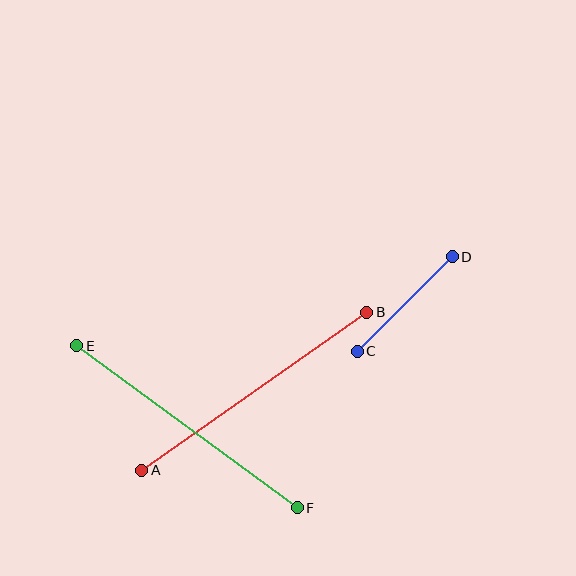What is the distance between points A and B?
The distance is approximately 275 pixels.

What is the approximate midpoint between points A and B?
The midpoint is at approximately (254, 391) pixels.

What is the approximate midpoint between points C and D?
The midpoint is at approximately (405, 304) pixels.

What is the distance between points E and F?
The distance is approximately 274 pixels.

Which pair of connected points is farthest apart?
Points A and B are farthest apart.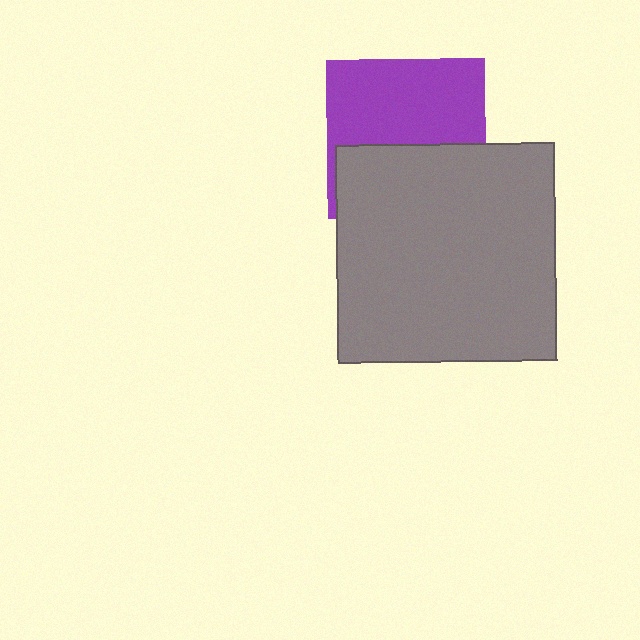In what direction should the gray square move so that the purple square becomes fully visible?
The gray square should move down. That is the shortest direction to clear the overlap and leave the purple square fully visible.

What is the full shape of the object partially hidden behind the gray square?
The partially hidden object is a purple square.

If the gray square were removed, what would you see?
You would see the complete purple square.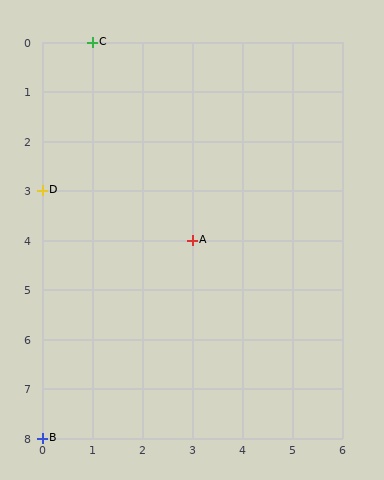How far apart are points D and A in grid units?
Points D and A are 3 columns and 1 row apart (about 3.2 grid units diagonally).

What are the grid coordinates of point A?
Point A is at grid coordinates (3, 4).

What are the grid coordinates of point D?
Point D is at grid coordinates (0, 3).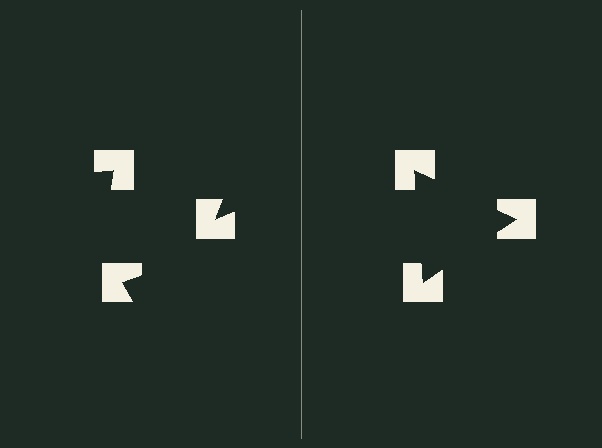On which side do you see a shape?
An illusory triangle appears on the right side. On the left side the wedge cuts are rotated, so no coherent shape forms.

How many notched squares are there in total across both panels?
6 — 3 on each side.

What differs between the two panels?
The notched squares are positioned identically on both sides; only the wedge orientations differ. On the right they align to a triangle; on the left they are misaligned.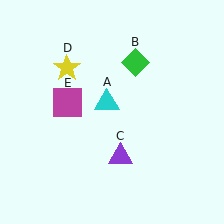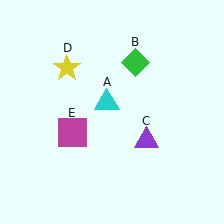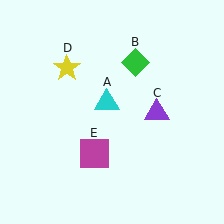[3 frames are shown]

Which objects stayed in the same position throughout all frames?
Cyan triangle (object A) and green diamond (object B) and yellow star (object D) remained stationary.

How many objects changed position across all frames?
2 objects changed position: purple triangle (object C), magenta square (object E).